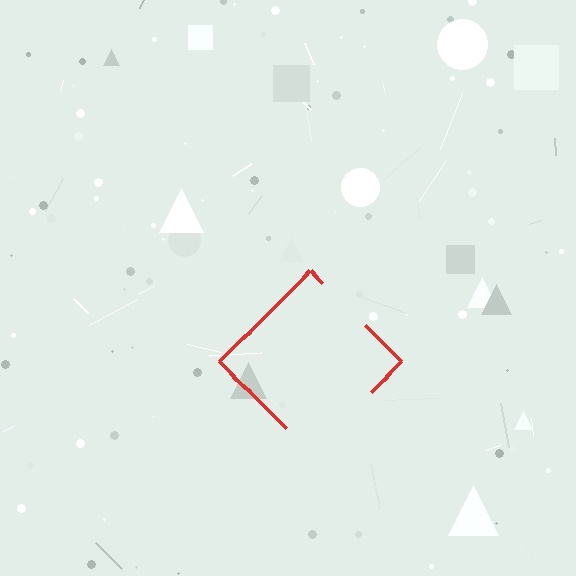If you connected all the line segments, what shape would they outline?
They would outline a diamond.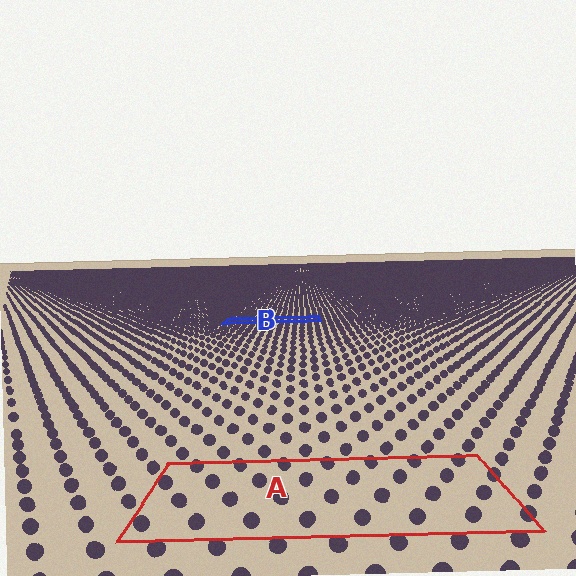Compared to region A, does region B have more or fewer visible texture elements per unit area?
Region B has more texture elements per unit area — they are packed more densely because it is farther away.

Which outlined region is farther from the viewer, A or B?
Region B is farther from the viewer — the texture elements inside it appear smaller and more densely packed.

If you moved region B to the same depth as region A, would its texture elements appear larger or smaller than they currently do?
They would appear larger. At a closer depth, the same texture elements are projected at a bigger on-screen size.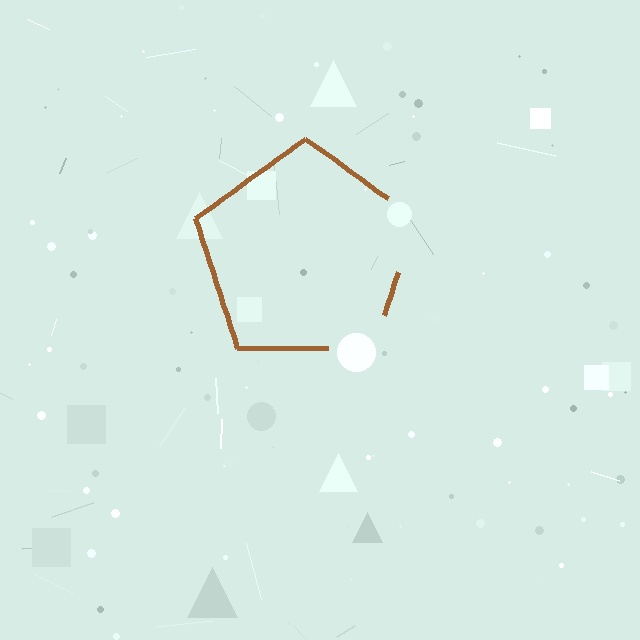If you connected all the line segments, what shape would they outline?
They would outline a pentagon.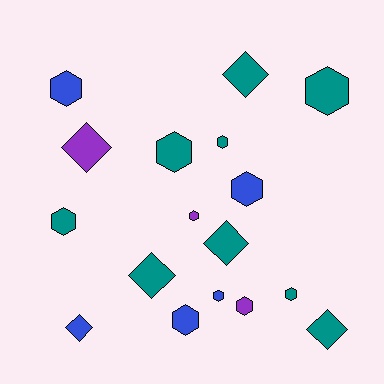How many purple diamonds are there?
There is 1 purple diamond.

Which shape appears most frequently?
Hexagon, with 11 objects.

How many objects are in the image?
There are 17 objects.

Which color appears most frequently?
Teal, with 9 objects.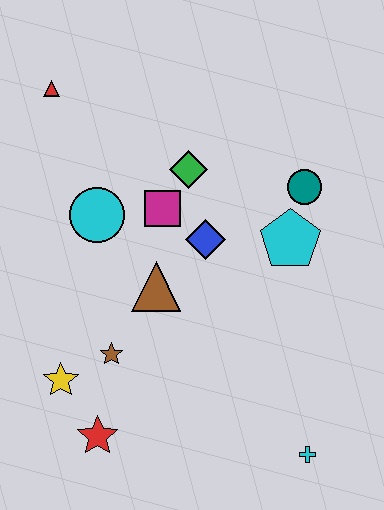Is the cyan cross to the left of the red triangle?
No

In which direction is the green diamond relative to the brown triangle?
The green diamond is above the brown triangle.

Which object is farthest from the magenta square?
The cyan cross is farthest from the magenta square.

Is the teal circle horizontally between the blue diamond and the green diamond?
No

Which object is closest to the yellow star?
The brown star is closest to the yellow star.